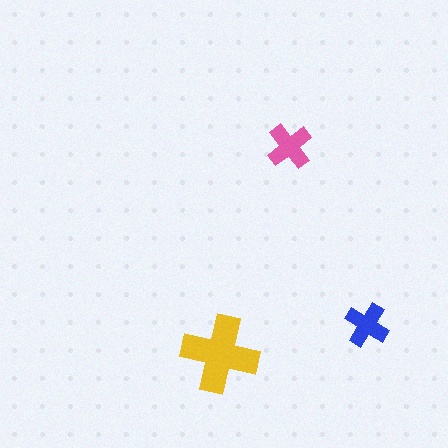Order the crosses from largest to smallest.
the yellow one, the pink one, the blue one.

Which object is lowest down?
The yellow cross is bottommost.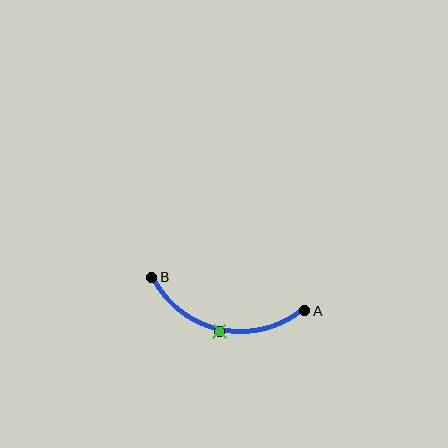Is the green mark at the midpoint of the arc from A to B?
Yes. The green mark lies on the arc at equal arc-length from both A and B — it is the arc midpoint.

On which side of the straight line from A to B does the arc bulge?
The arc bulges below the straight line connecting A and B.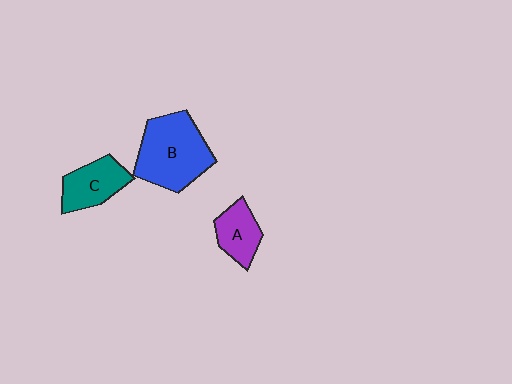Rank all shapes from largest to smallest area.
From largest to smallest: B (blue), C (teal), A (purple).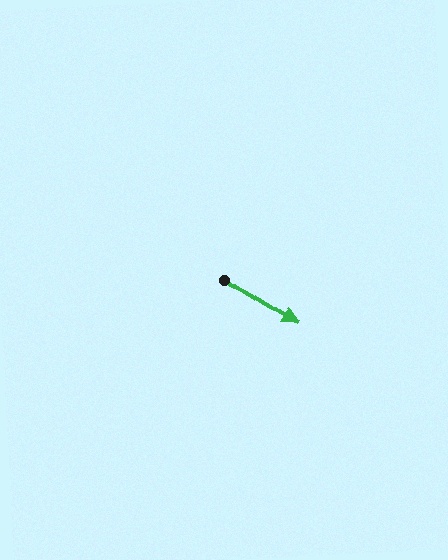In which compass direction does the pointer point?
Southeast.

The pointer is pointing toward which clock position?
Roughly 4 o'clock.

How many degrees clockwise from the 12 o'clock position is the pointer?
Approximately 122 degrees.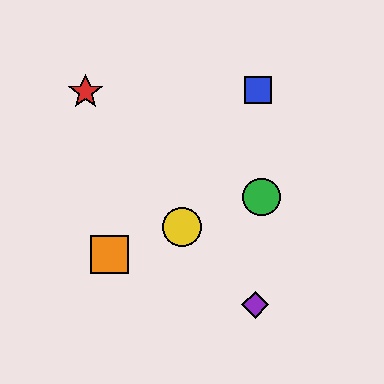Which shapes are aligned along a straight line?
The green circle, the yellow circle, the orange square are aligned along a straight line.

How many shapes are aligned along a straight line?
3 shapes (the green circle, the yellow circle, the orange square) are aligned along a straight line.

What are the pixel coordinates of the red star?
The red star is at (86, 92).